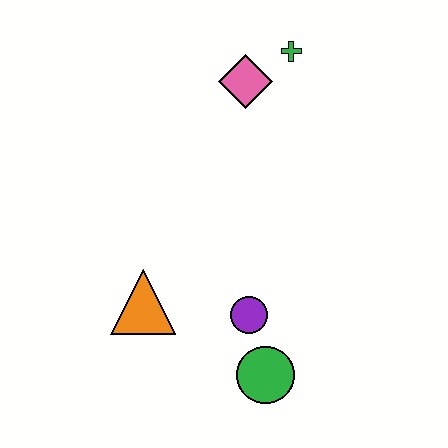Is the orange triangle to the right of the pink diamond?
No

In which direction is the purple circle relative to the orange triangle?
The purple circle is to the right of the orange triangle.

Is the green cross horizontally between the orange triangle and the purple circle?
No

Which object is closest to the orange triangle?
The purple circle is closest to the orange triangle.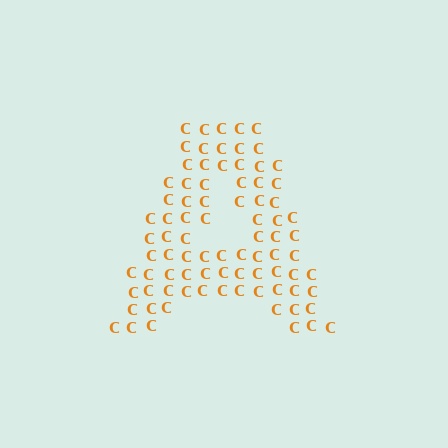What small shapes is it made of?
It is made of small letter C's.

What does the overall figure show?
The overall figure shows the letter A.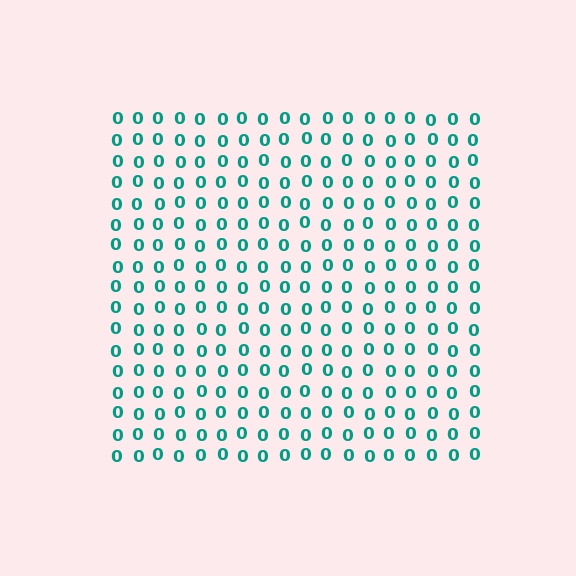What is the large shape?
The large shape is a square.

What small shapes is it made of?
It is made of small digit 0's.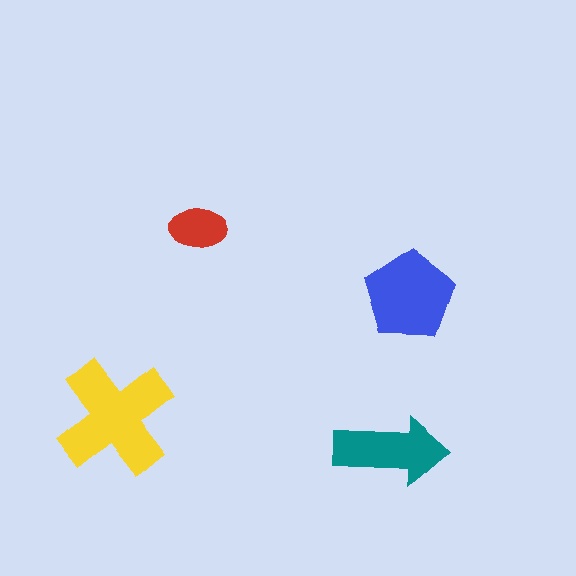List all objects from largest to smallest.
The yellow cross, the blue pentagon, the teal arrow, the red ellipse.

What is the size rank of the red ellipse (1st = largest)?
4th.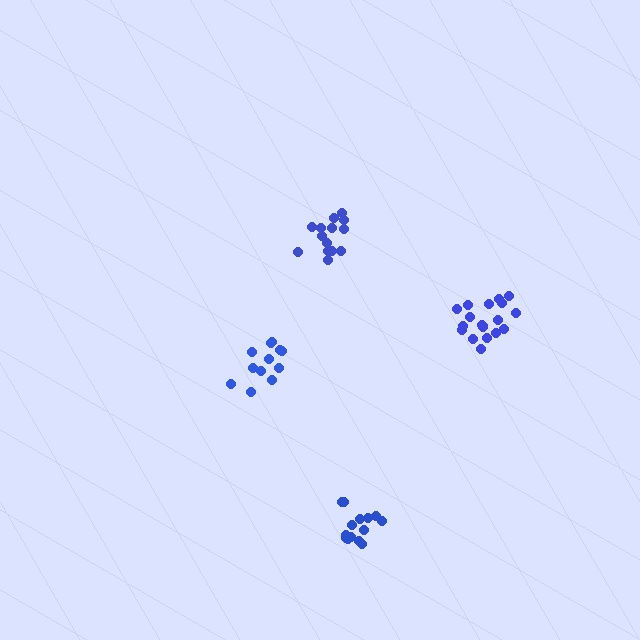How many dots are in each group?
Group 1: 15 dots, Group 2: 12 dots, Group 3: 18 dots, Group 4: 14 dots (59 total).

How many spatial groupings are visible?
There are 4 spatial groupings.